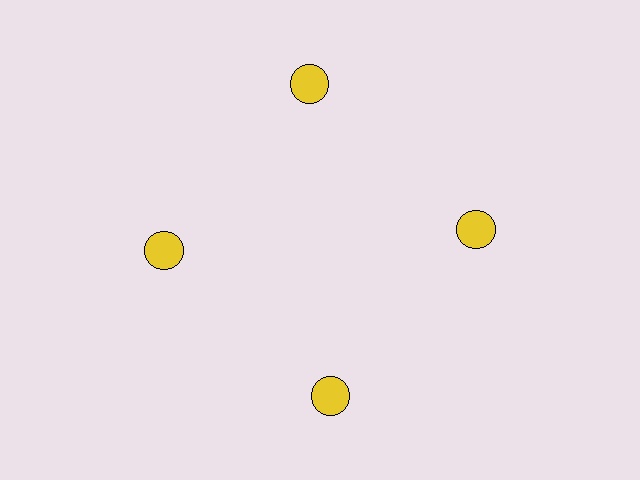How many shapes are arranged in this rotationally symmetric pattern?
There are 4 shapes, arranged in 4 groups of 1.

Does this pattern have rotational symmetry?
Yes, this pattern has 4-fold rotational symmetry. It looks the same after rotating 90 degrees around the center.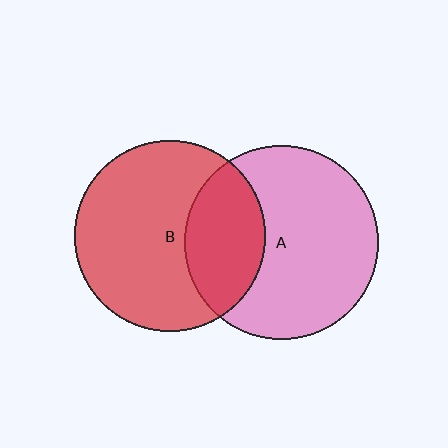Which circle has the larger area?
Circle A (pink).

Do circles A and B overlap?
Yes.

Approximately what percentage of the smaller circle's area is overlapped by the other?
Approximately 30%.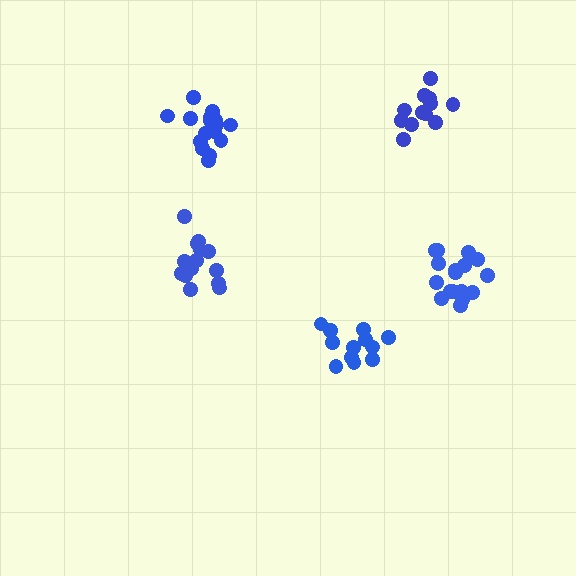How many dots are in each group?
Group 1: 14 dots, Group 2: 16 dots, Group 3: 12 dots, Group 4: 12 dots, Group 5: 17 dots (71 total).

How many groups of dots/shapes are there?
There are 5 groups.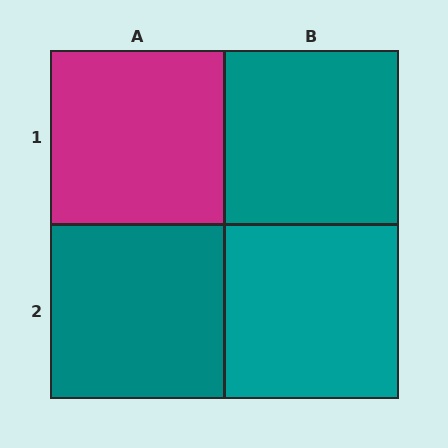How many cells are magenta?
1 cell is magenta.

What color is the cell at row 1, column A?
Magenta.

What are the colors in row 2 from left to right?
Teal, teal.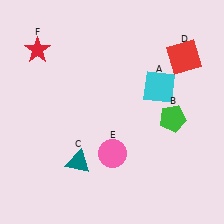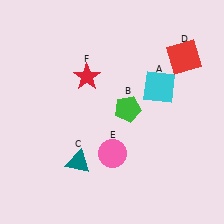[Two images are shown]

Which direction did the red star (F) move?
The red star (F) moved right.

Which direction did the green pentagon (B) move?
The green pentagon (B) moved left.